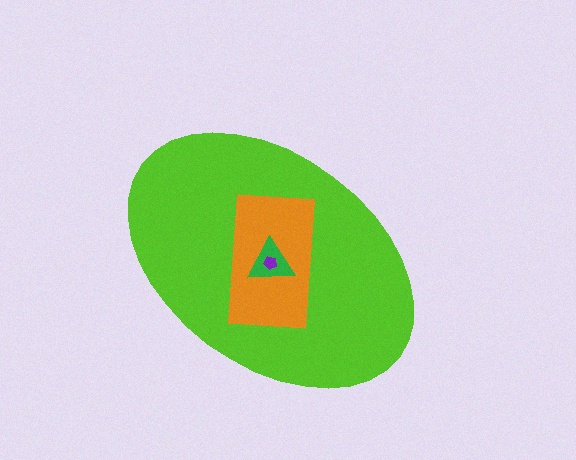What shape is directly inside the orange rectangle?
The green triangle.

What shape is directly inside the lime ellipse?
The orange rectangle.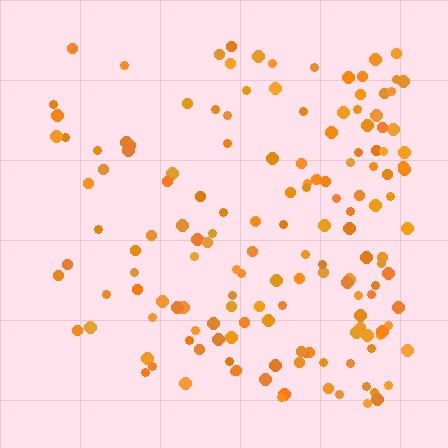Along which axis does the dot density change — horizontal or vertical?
Horizontal.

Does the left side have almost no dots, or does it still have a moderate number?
Still a moderate number, just noticeably fewer than the right.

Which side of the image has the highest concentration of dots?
The right.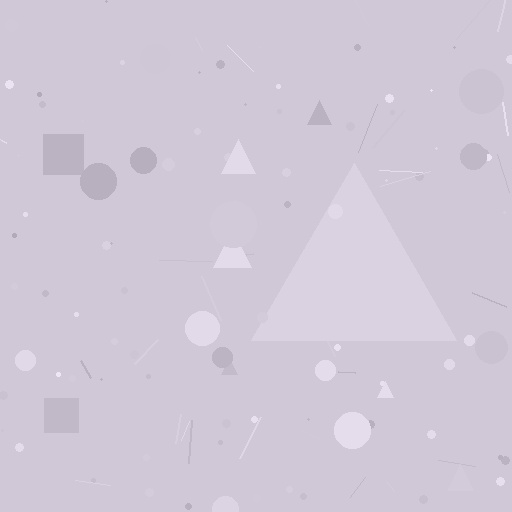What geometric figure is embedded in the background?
A triangle is embedded in the background.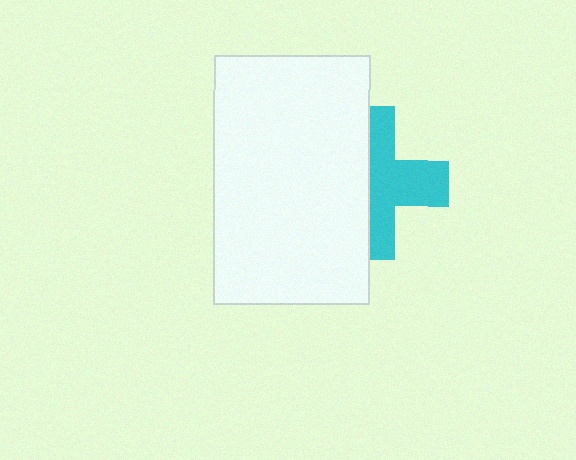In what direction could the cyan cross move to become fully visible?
The cyan cross could move right. That would shift it out from behind the white rectangle entirely.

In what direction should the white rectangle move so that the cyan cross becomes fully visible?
The white rectangle should move left. That is the shortest direction to clear the overlap and leave the cyan cross fully visible.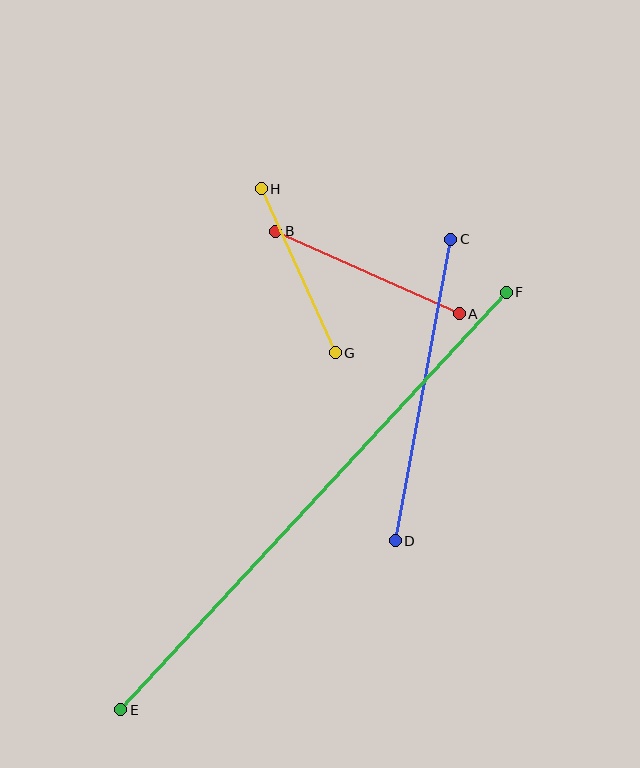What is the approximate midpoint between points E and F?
The midpoint is at approximately (313, 501) pixels.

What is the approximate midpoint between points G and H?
The midpoint is at approximately (298, 271) pixels.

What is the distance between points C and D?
The distance is approximately 306 pixels.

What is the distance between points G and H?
The distance is approximately 180 pixels.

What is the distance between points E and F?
The distance is approximately 568 pixels.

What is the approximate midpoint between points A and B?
The midpoint is at approximately (367, 272) pixels.